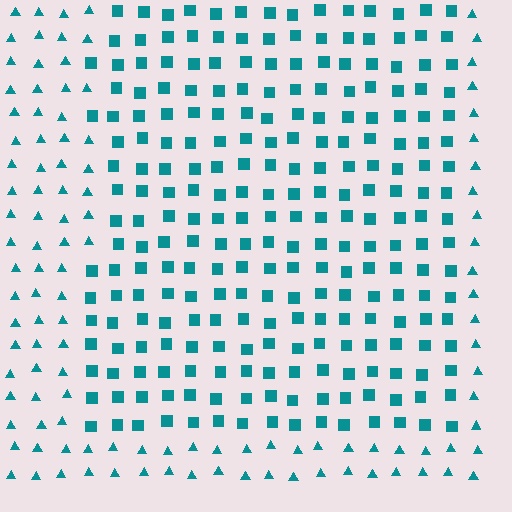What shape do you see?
I see a rectangle.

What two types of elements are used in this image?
The image uses squares inside the rectangle region and triangles outside it.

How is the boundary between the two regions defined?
The boundary is defined by a change in element shape: squares inside vs. triangles outside. All elements share the same color and spacing.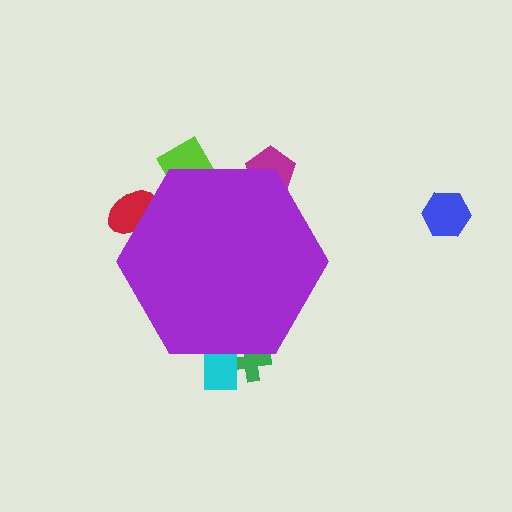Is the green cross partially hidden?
Yes, the green cross is partially hidden behind the purple hexagon.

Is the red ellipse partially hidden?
Yes, the red ellipse is partially hidden behind the purple hexagon.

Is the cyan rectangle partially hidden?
Yes, the cyan rectangle is partially hidden behind the purple hexagon.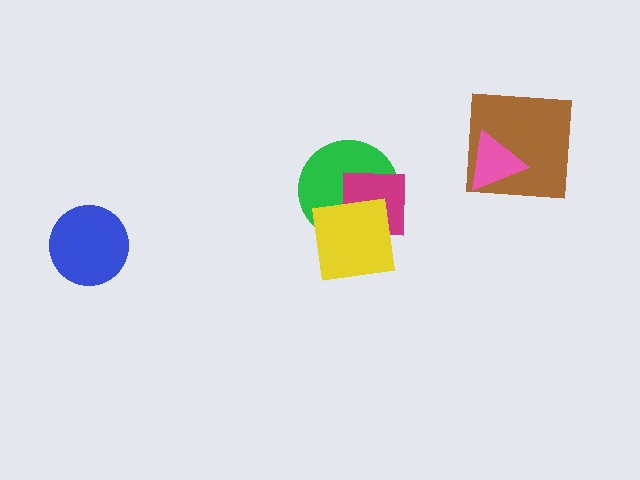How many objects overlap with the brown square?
1 object overlaps with the brown square.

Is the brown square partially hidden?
Yes, it is partially covered by another shape.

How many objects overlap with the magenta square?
2 objects overlap with the magenta square.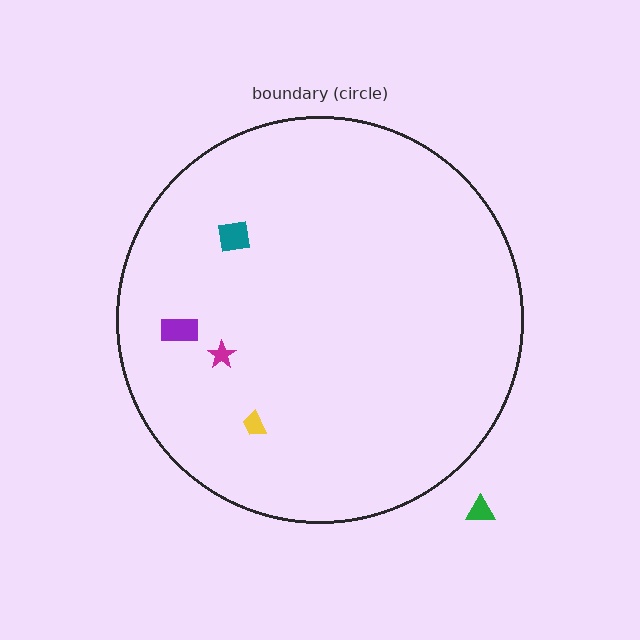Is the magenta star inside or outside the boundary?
Inside.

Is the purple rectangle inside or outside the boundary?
Inside.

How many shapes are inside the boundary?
4 inside, 1 outside.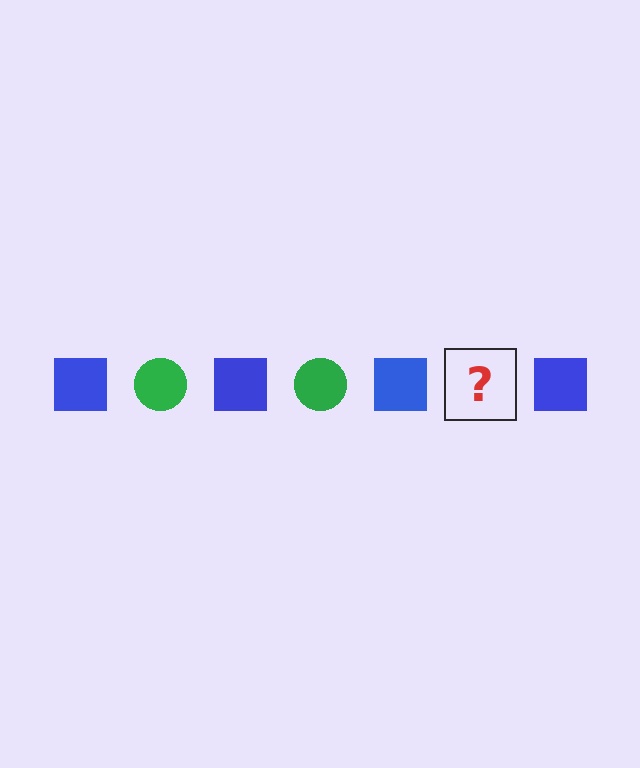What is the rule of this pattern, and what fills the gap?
The rule is that the pattern alternates between blue square and green circle. The gap should be filled with a green circle.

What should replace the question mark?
The question mark should be replaced with a green circle.